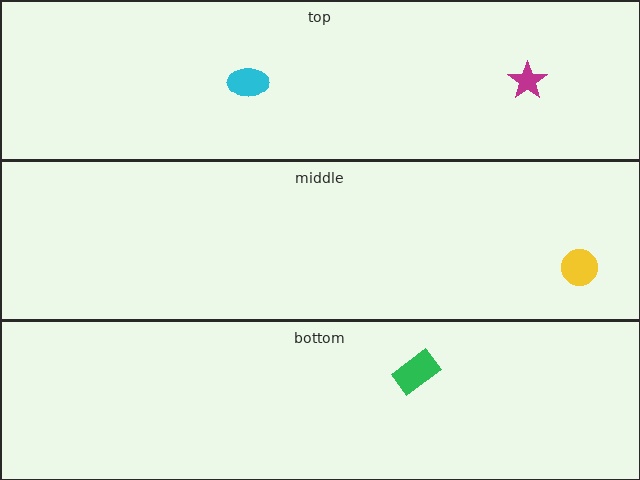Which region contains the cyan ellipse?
The top region.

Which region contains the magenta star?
The top region.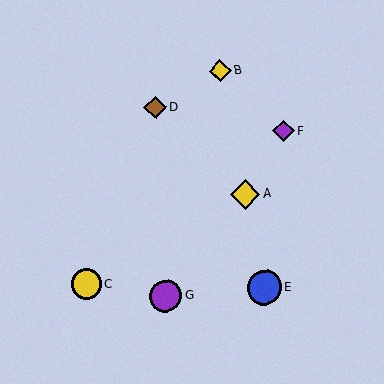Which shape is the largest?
The blue circle (labeled E) is the largest.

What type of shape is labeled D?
Shape D is a brown diamond.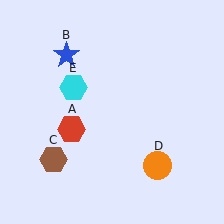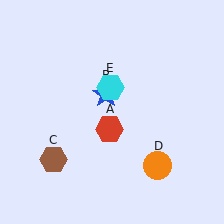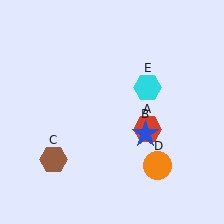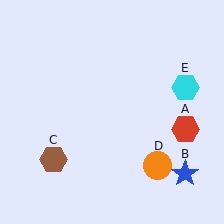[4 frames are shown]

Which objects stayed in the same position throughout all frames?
Brown hexagon (object C) and orange circle (object D) remained stationary.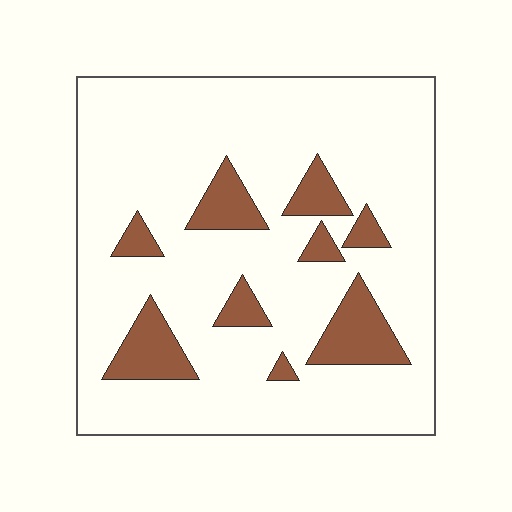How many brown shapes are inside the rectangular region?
9.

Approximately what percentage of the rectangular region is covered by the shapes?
Approximately 15%.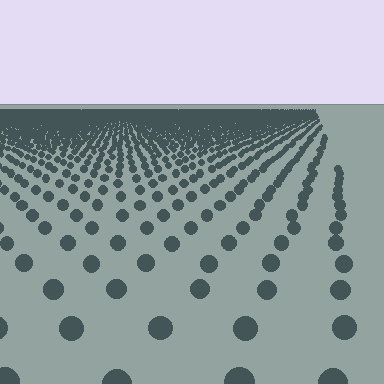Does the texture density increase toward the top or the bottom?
Density increases toward the top.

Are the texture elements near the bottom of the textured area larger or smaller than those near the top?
Larger. Near the bottom, elements are closer to the viewer and appear at a bigger on-screen size.